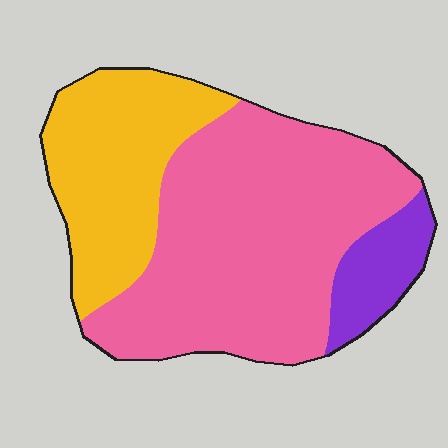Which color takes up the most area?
Pink, at roughly 60%.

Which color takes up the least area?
Purple, at roughly 10%.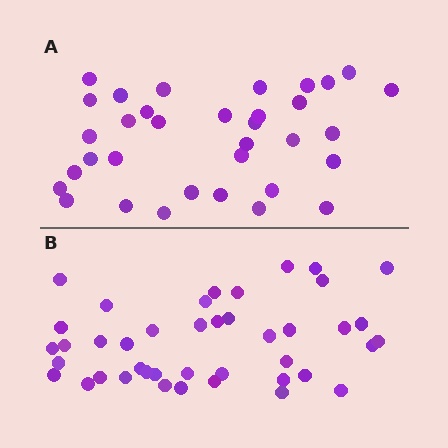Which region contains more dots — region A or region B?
Region B (the bottom region) has more dots.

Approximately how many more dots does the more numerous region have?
Region B has roughly 8 or so more dots than region A.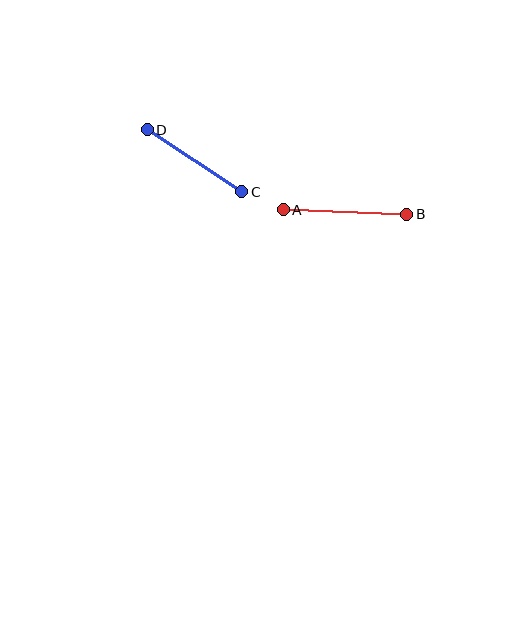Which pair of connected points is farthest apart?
Points A and B are farthest apart.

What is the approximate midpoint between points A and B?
The midpoint is at approximately (345, 212) pixels.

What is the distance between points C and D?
The distance is approximately 113 pixels.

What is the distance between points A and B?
The distance is approximately 123 pixels.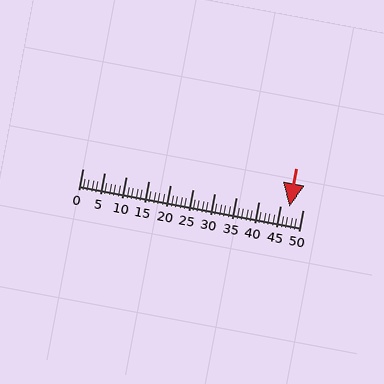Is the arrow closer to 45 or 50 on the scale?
The arrow is closer to 45.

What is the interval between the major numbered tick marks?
The major tick marks are spaced 5 units apart.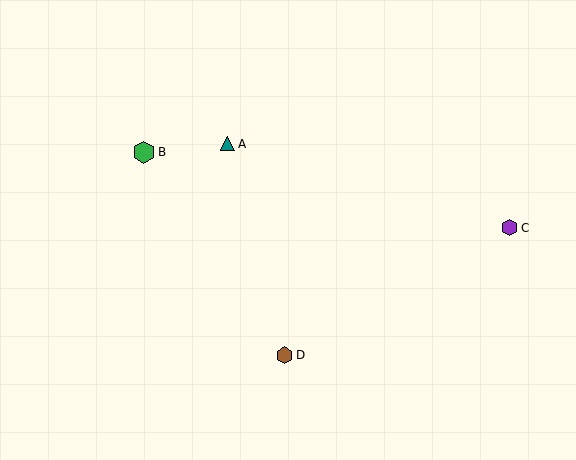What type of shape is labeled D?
Shape D is a brown hexagon.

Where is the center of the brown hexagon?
The center of the brown hexagon is at (285, 355).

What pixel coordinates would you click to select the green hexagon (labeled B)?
Click at (144, 152) to select the green hexagon B.